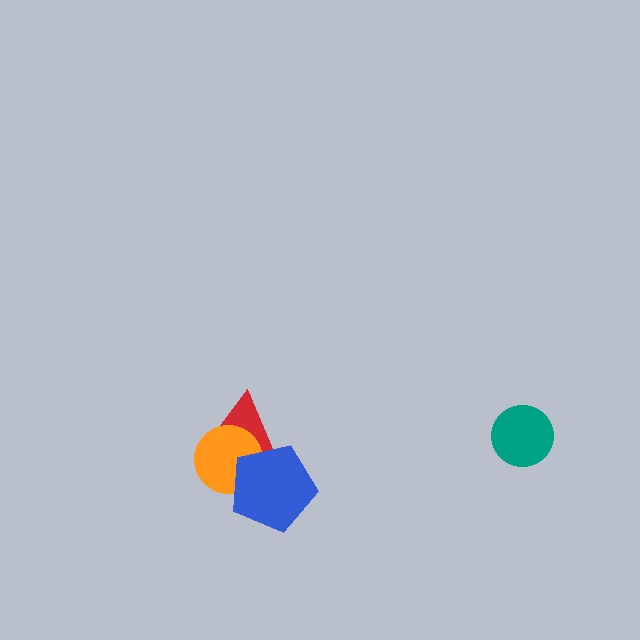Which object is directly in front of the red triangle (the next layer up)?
The orange circle is directly in front of the red triangle.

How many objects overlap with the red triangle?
2 objects overlap with the red triangle.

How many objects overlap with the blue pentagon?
2 objects overlap with the blue pentagon.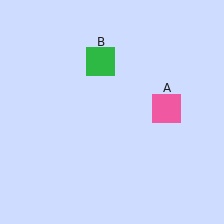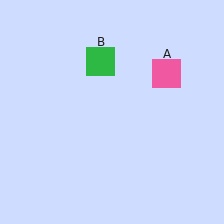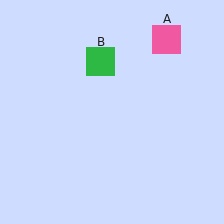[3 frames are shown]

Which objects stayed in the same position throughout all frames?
Green square (object B) remained stationary.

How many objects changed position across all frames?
1 object changed position: pink square (object A).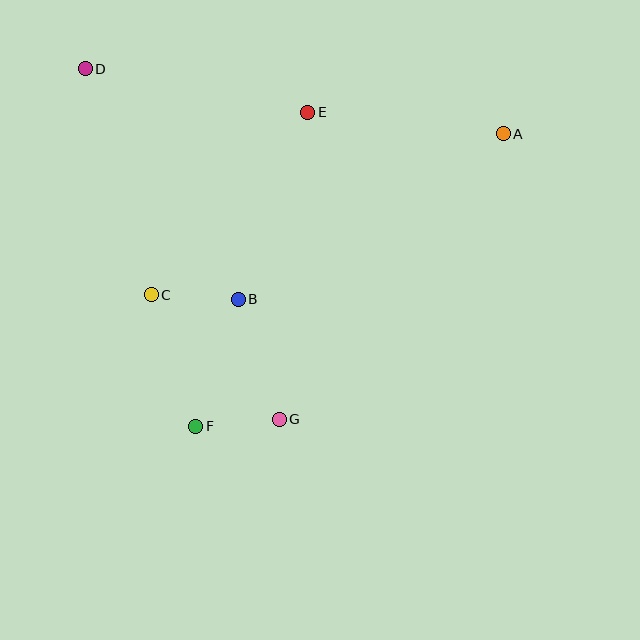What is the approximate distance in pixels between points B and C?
The distance between B and C is approximately 87 pixels.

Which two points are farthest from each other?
Points A and F are farthest from each other.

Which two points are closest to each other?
Points F and G are closest to each other.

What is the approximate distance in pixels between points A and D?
The distance between A and D is approximately 423 pixels.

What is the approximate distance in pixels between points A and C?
The distance between A and C is approximately 387 pixels.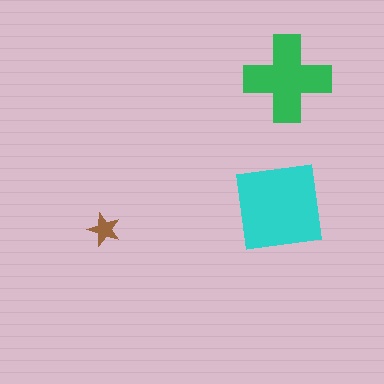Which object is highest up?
The green cross is topmost.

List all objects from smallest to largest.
The brown star, the green cross, the cyan square.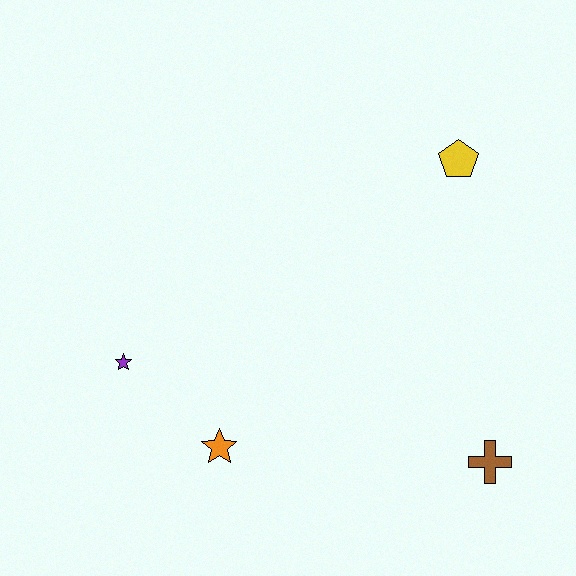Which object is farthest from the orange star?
The yellow pentagon is farthest from the orange star.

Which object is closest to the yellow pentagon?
The brown cross is closest to the yellow pentagon.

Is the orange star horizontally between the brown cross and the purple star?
Yes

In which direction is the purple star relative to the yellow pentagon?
The purple star is to the left of the yellow pentagon.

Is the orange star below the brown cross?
No